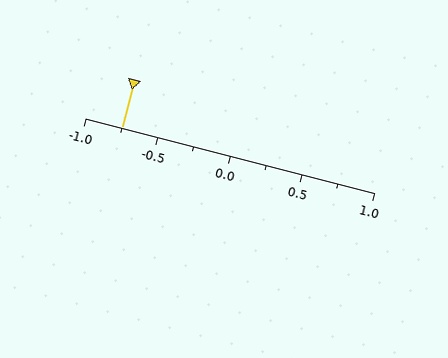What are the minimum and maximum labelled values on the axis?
The axis runs from -1.0 to 1.0.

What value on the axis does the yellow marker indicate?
The marker indicates approximately -0.75.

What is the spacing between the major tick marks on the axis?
The major ticks are spaced 0.5 apart.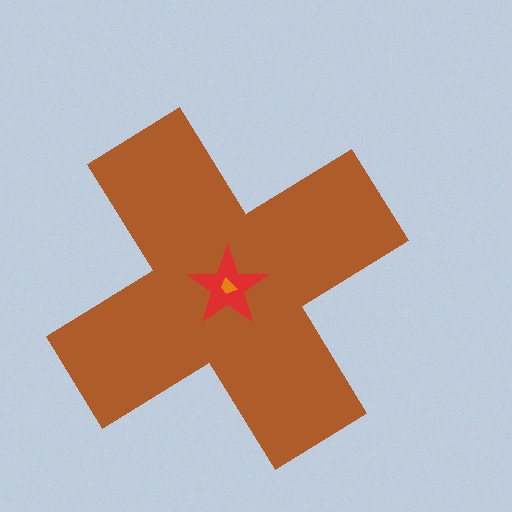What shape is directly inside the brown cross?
The red star.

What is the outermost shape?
The brown cross.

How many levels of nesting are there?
3.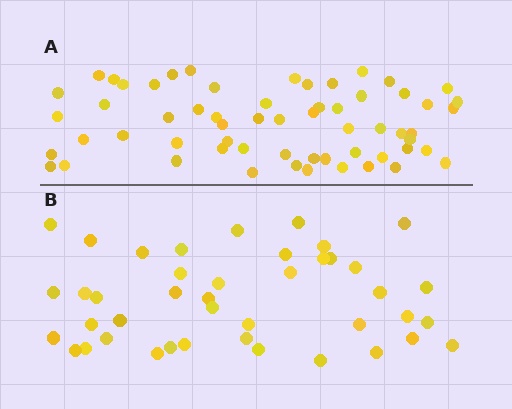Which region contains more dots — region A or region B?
Region A (the top region) has more dots.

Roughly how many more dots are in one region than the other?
Region A has approximately 20 more dots than region B.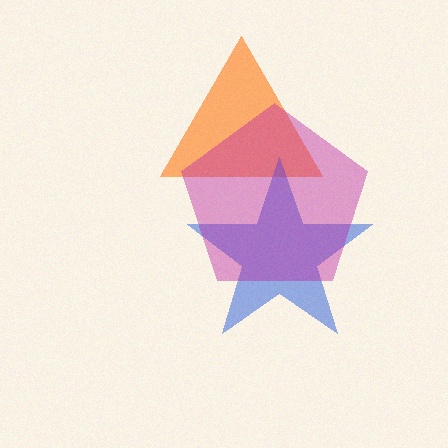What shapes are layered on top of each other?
The layered shapes are: an orange triangle, a blue star, a magenta pentagon.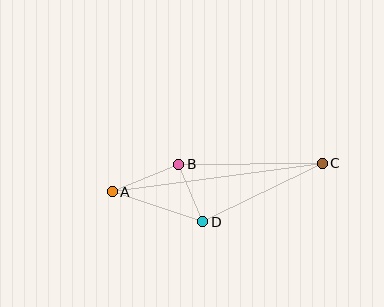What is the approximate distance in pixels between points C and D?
The distance between C and D is approximately 133 pixels.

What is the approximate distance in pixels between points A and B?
The distance between A and B is approximately 72 pixels.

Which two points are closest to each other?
Points B and D are closest to each other.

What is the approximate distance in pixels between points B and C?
The distance between B and C is approximately 144 pixels.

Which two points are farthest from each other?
Points A and C are farthest from each other.